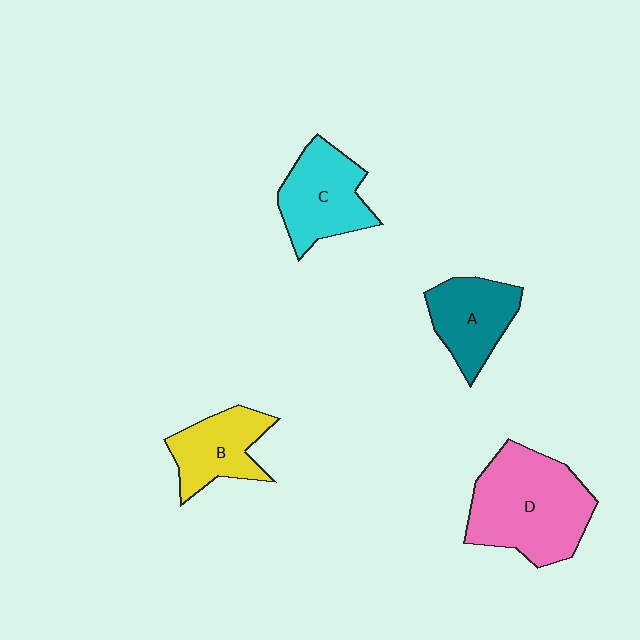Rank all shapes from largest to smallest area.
From largest to smallest: D (pink), C (cyan), A (teal), B (yellow).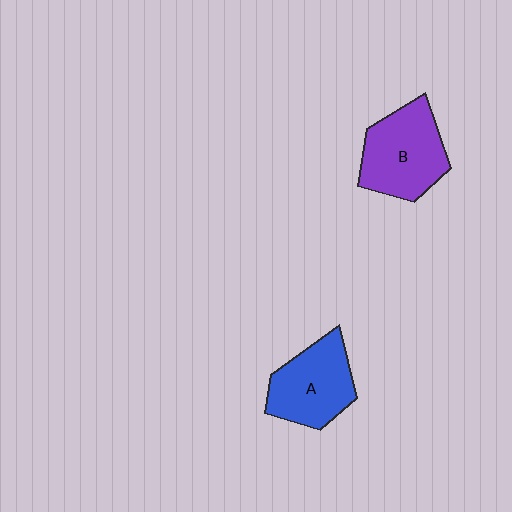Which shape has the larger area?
Shape B (purple).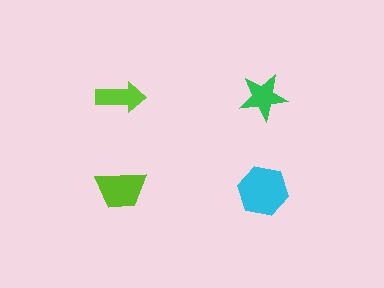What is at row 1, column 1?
A lime arrow.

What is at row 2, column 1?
A lime trapezoid.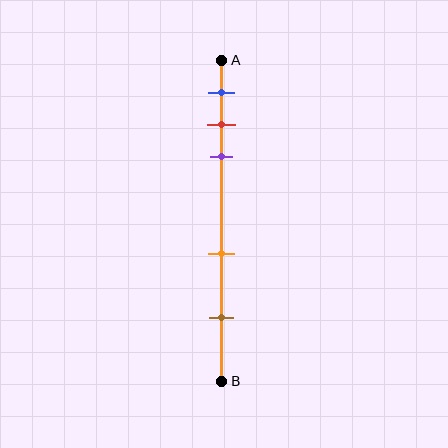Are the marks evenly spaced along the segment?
No, the marks are not evenly spaced.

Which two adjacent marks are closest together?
The red and purple marks are the closest adjacent pair.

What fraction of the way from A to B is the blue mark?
The blue mark is approximately 10% (0.1) of the way from A to B.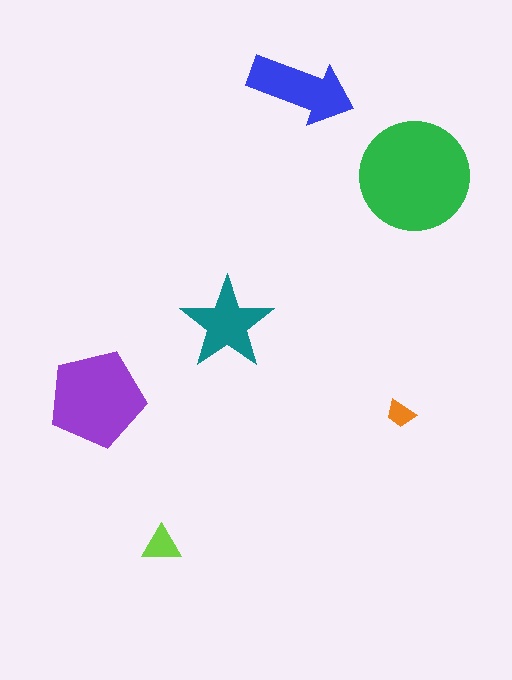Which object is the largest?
The green circle.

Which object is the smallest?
The orange trapezoid.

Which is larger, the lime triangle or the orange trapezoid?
The lime triangle.